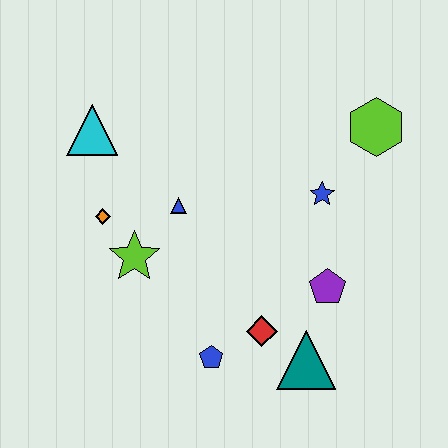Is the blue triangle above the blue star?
No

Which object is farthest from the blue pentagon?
The lime hexagon is farthest from the blue pentagon.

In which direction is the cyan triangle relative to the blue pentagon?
The cyan triangle is above the blue pentagon.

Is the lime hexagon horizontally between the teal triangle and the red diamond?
No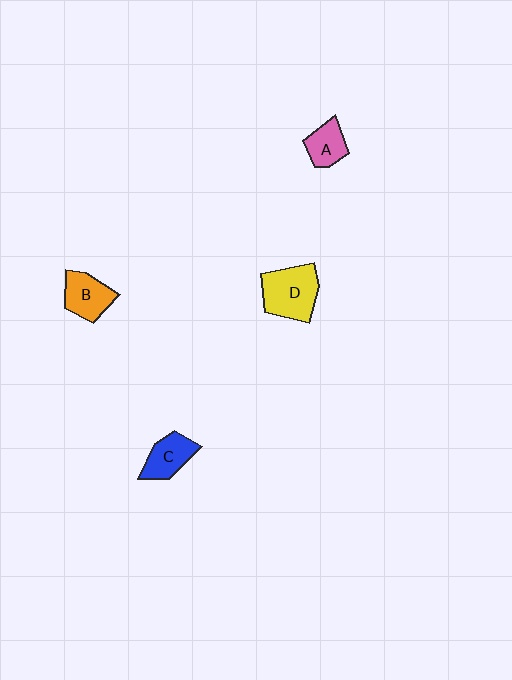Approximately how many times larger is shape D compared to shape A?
Approximately 1.8 times.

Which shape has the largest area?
Shape D (yellow).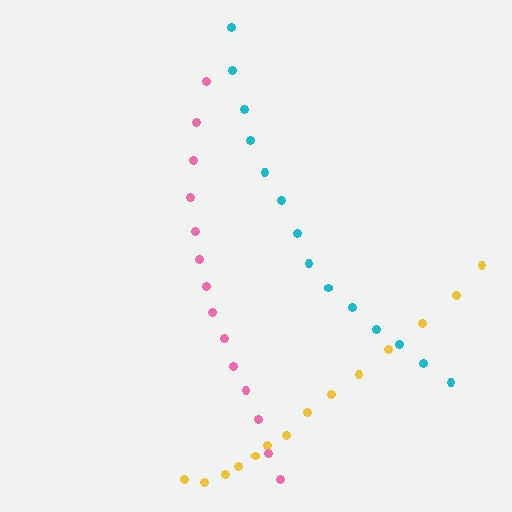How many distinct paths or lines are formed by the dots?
There are 3 distinct paths.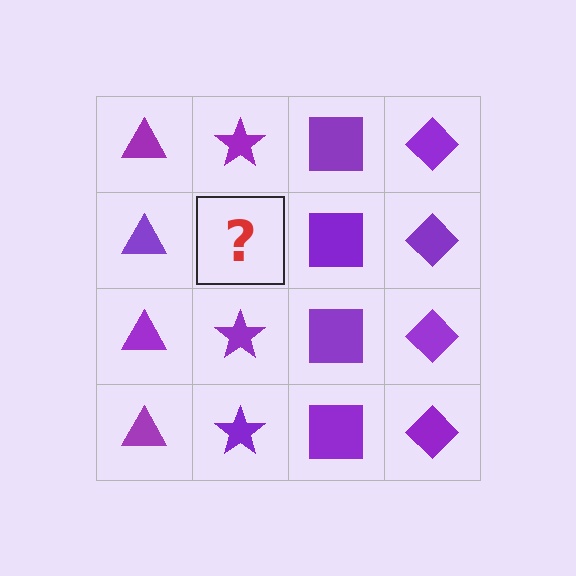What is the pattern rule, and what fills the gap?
The rule is that each column has a consistent shape. The gap should be filled with a purple star.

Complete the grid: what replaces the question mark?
The question mark should be replaced with a purple star.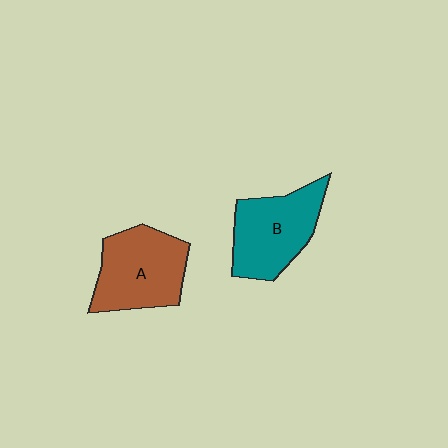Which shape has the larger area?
Shape A (brown).